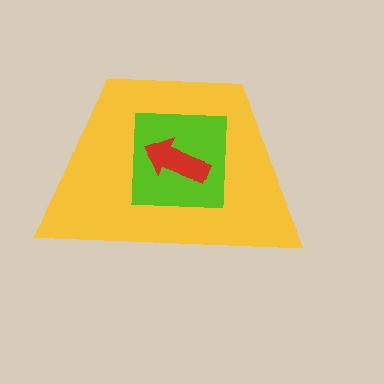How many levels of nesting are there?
3.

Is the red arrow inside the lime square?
Yes.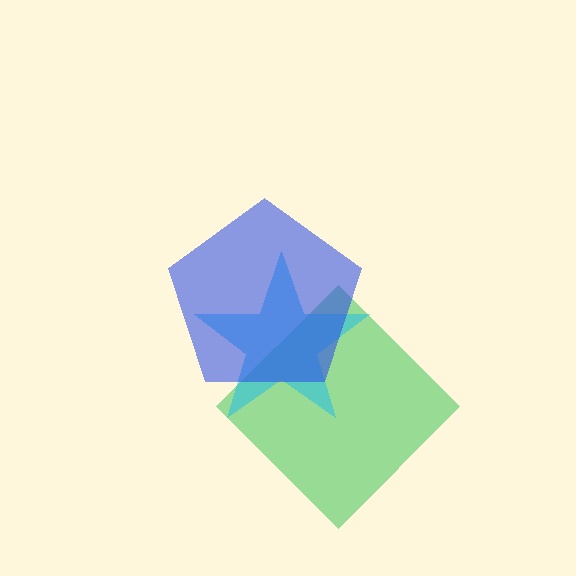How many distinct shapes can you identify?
There are 3 distinct shapes: a green diamond, a cyan star, a blue pentagon.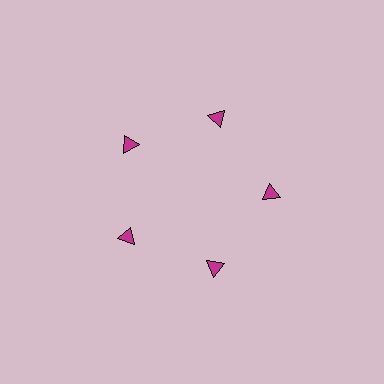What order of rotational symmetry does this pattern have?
This pattern has 5-fold rotational symmetry.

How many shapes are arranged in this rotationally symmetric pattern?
There are 5 shapes, arranged in 5 groups of 1.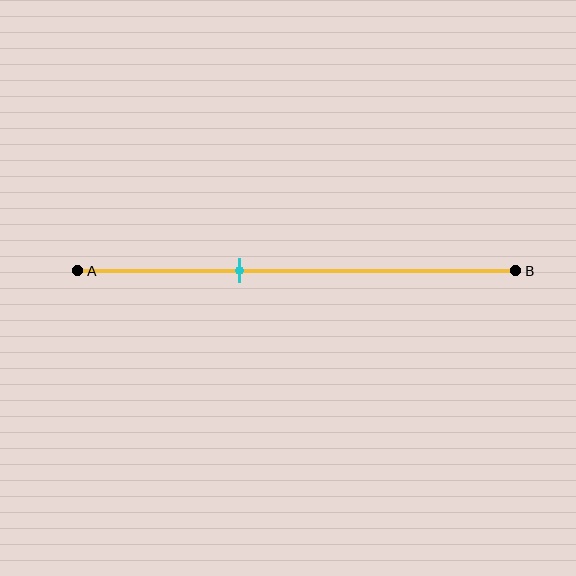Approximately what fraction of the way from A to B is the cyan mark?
The cyan mark is approximately 35% of the way from A to B.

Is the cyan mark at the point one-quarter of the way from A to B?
No, the mark is at about 35% from A, not at the 25% one-quarter point.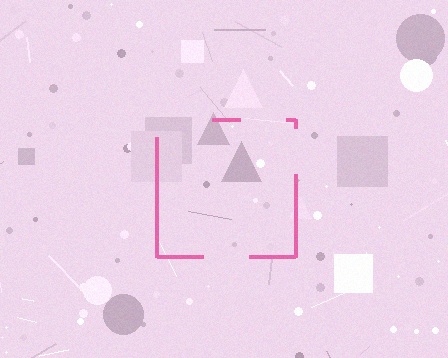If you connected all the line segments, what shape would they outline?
They would outline a square.